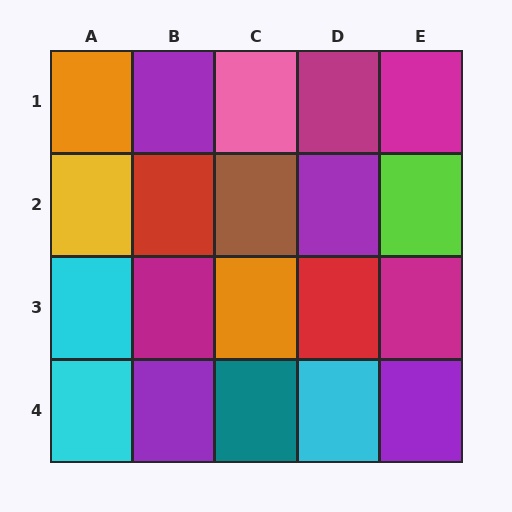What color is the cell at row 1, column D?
Magenta.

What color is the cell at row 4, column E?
Purple.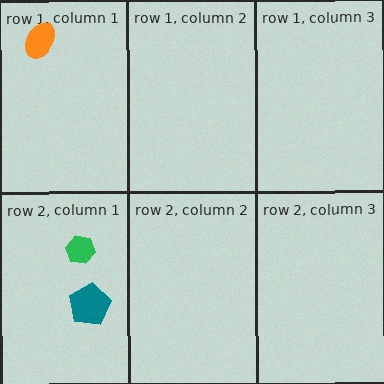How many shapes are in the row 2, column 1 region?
2.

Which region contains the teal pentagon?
The row 2, column 1 region.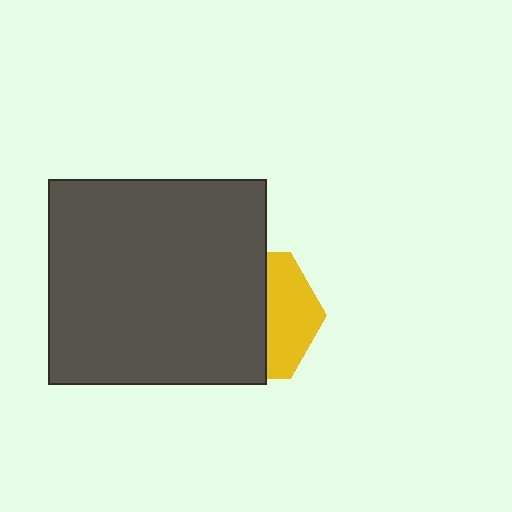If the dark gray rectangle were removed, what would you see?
You would see the complete yellow hexagon.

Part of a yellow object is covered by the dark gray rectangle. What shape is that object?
It is a hexagon.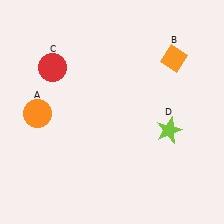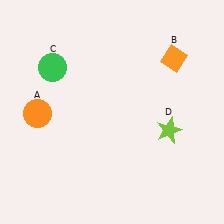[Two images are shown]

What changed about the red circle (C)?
In Image 1, C is red. In Image 2, it changed to green.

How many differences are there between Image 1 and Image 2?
There is 1 difference between the two images.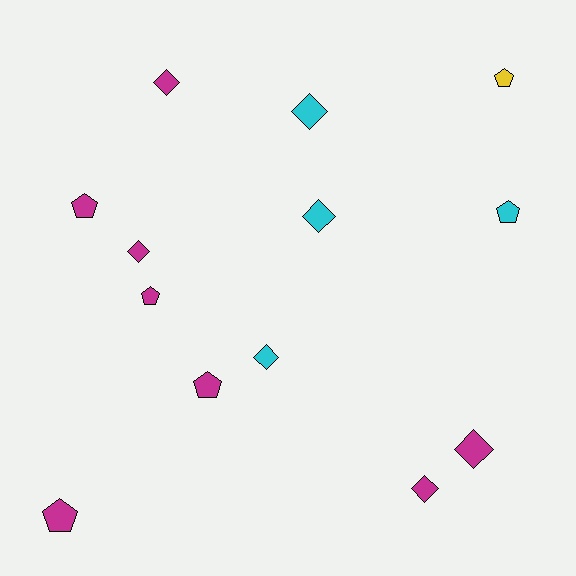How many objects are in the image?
There are 13 objects.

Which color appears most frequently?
Magenta, with 8 objects.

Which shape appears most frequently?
Diamond, with 7 objects.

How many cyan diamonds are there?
There are 3 cyan diamonds.